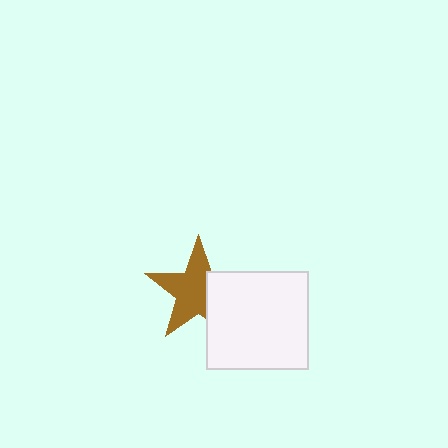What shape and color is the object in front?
The object in front is a white rectangle.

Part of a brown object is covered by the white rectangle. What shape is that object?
It is a star.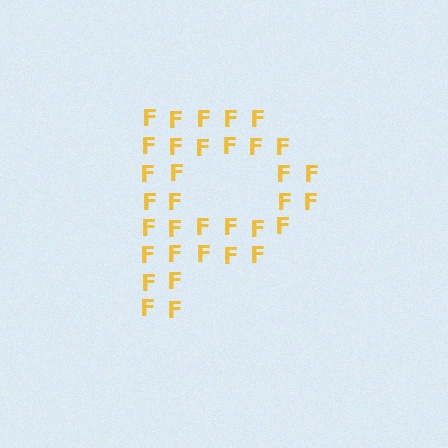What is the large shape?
The large shape is the letter P.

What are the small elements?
The small elements are letter F's.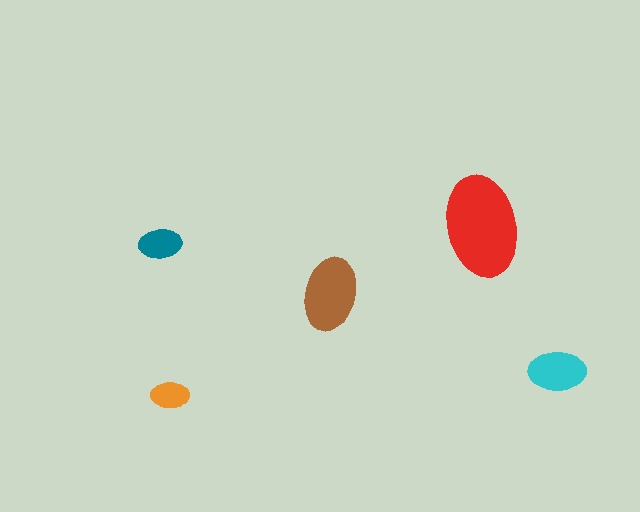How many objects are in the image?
There are 5 objects in the image.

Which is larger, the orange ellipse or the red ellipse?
The red one.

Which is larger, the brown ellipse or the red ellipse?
The red one.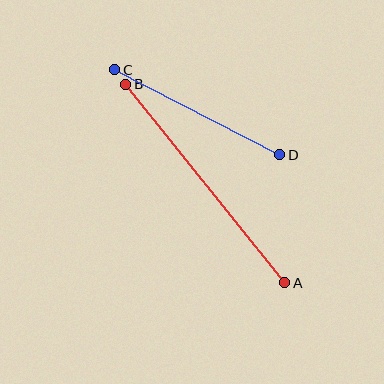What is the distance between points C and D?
The distance is approximately 186 pixels.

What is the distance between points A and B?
The distance is approximately 255 pixels.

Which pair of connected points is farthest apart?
Points A and B are farthest apart.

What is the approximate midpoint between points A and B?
The midpoint is at approximately (205, 183) pixels.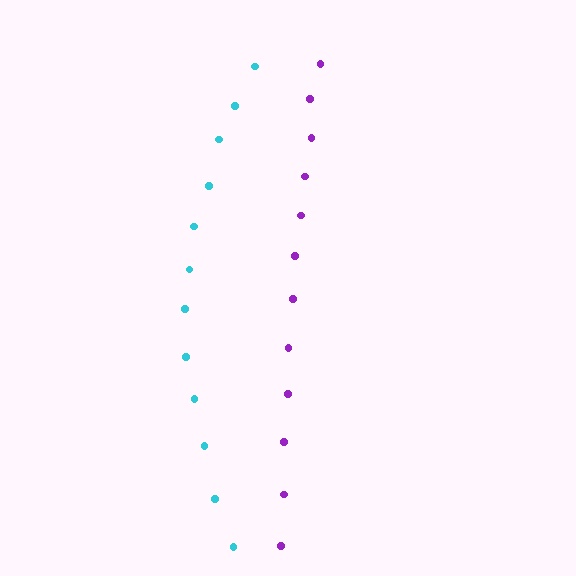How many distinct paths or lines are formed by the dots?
There are 2 distinct paths.